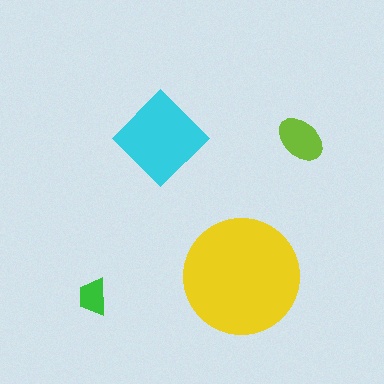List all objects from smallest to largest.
The green trapezoid, the lime ellipse, the cyan diamond, the yellow circle.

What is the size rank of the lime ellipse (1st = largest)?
3rd.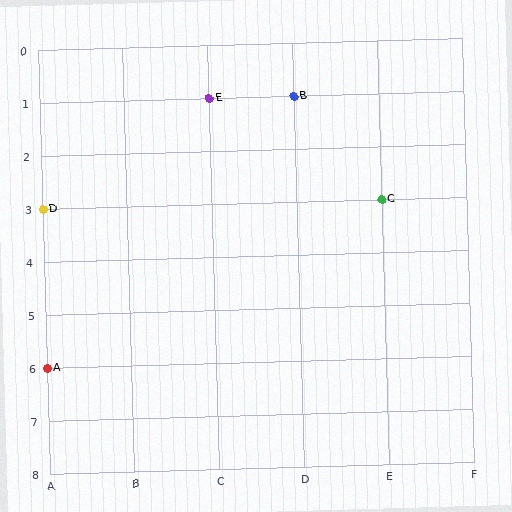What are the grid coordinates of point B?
Point B is at grid coordinates (D, 1).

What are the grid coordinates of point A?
Point A is at grid coordinates (A, 6).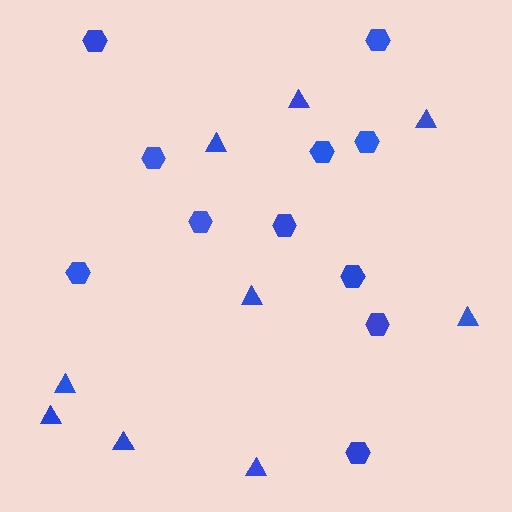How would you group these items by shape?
There are 2 groups: one group of triangles (9) and one group of hexagons (11).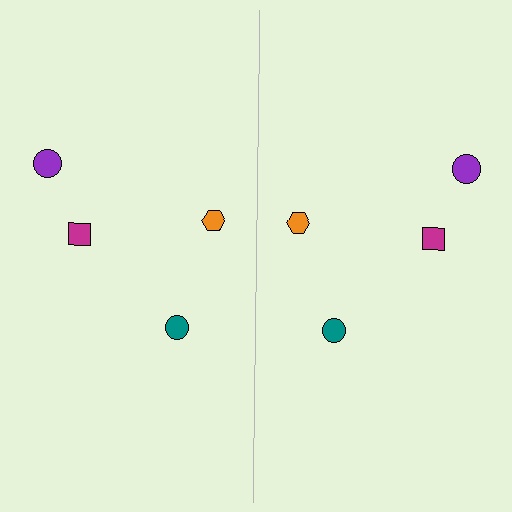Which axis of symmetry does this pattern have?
The pattern has a vertical axis of symmetry running through the center of the image.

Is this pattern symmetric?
Yes, this pattern has bilateral (reflection) symmetry.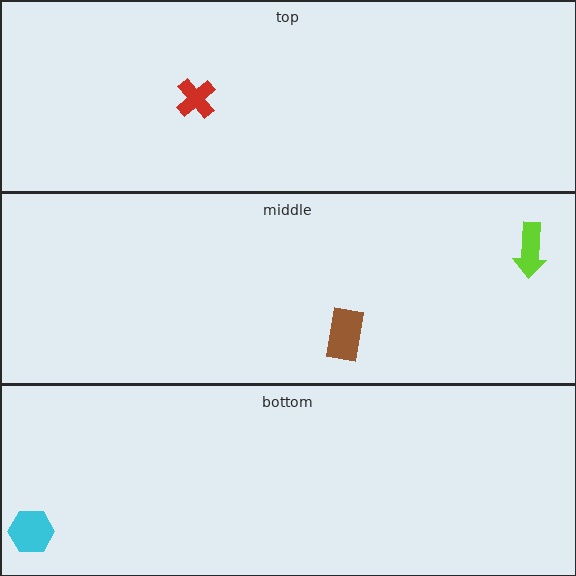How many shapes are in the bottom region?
1.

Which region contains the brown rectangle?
The middle region.